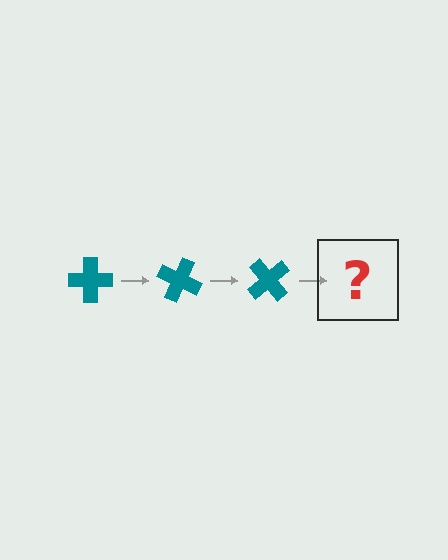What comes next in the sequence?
The next element should be a teal cross rotated 75 degrees.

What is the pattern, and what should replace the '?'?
The pattern is that the cross rotates 25 degrees each step. The '?' should be a teal cross rotated 75 degrees.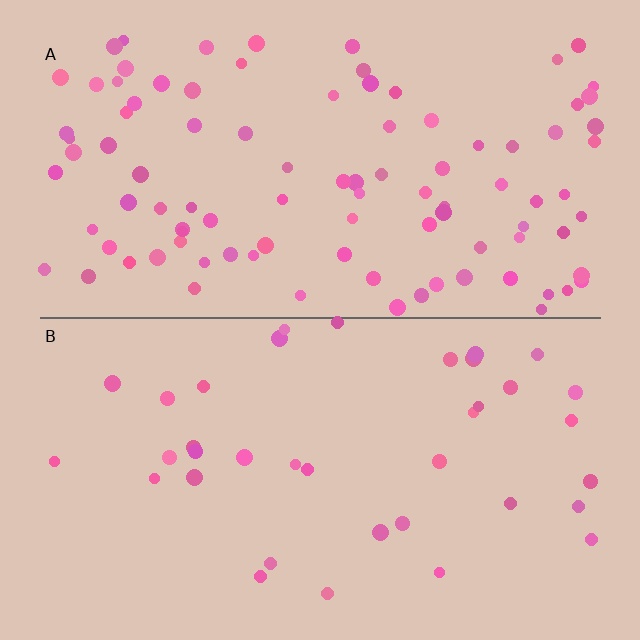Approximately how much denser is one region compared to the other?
Approximately 2.6× — region A over region B.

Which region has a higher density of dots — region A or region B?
A (the top).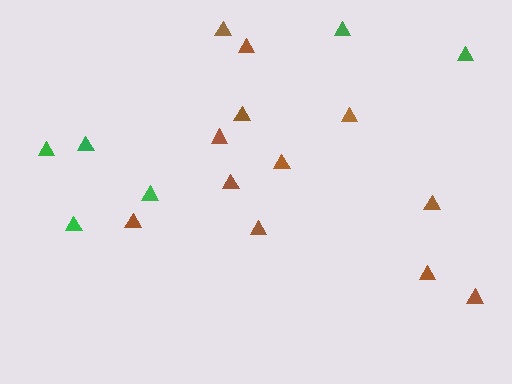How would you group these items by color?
There are 2 groups: one group of brown triangles (12) and one group of green triangles (6).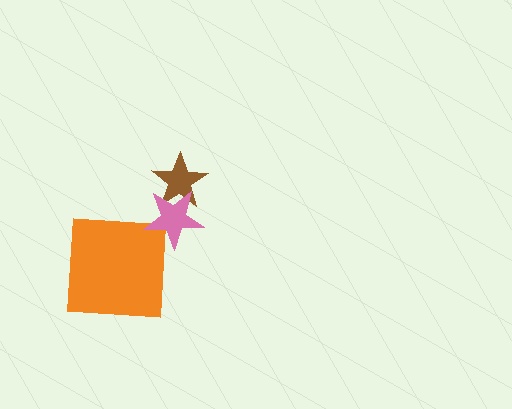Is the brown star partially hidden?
Yes, it is partially covered by another shape.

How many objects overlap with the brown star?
1 object overlaps with the brown star.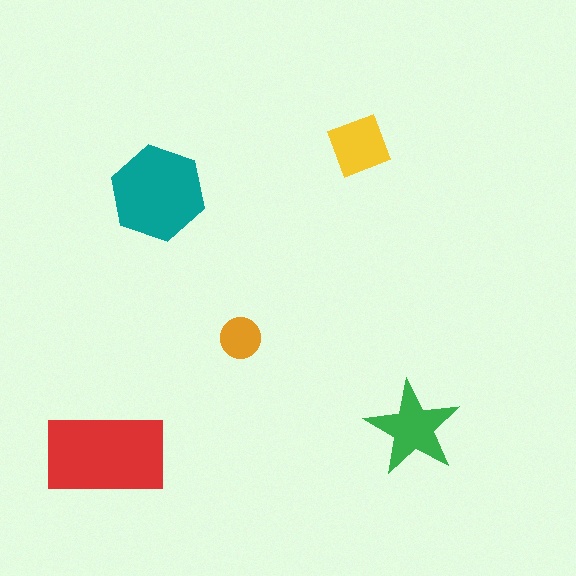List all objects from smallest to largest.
The orange circle, the yellow diamond, the green star, the teal hexagon, the red rectangle.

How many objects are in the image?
There are 5 objects in the image.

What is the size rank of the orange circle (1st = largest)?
5th.